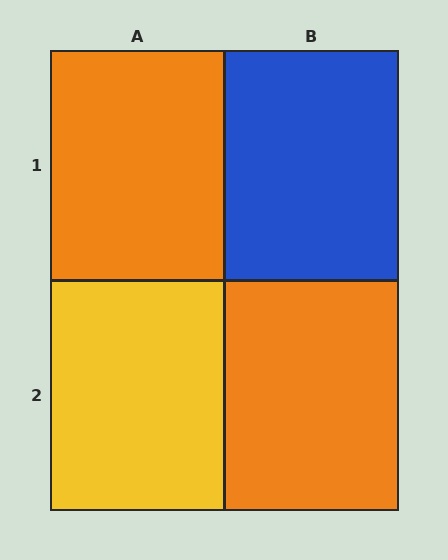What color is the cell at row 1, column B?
Blue.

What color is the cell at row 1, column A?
Orange.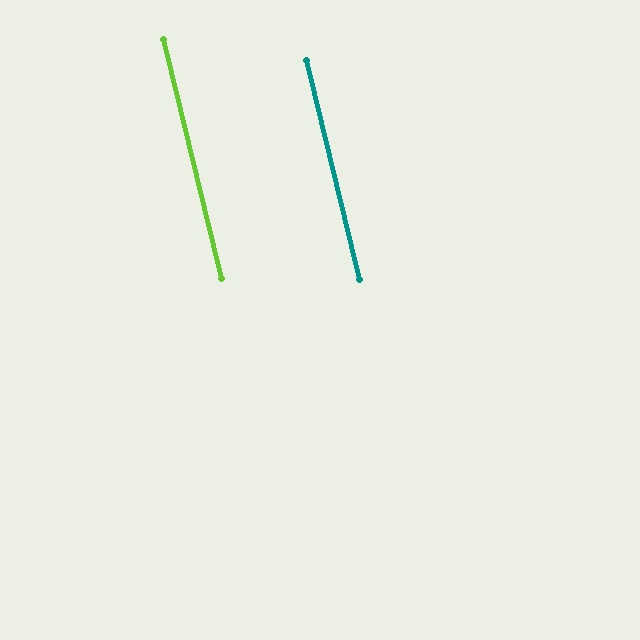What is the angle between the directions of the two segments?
Approximately 0 degrees.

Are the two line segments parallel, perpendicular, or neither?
Parallel — their directions differ by only 0.4°.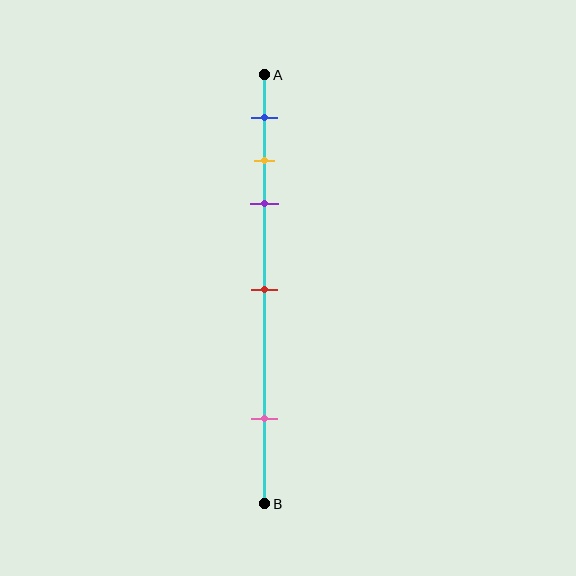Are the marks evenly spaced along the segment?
No, the marks are not evenly spaced.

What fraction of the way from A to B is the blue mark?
The blue mark is approximately 10% (0.1) of the way from A to B.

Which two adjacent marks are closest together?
The yellow and purple marks are the closest adjacent pair.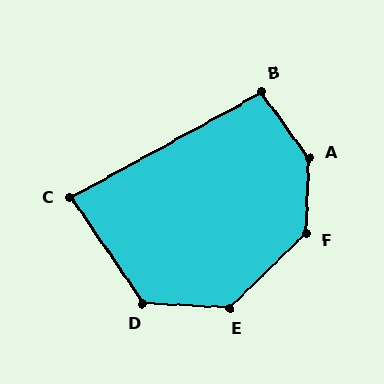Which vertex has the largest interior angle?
A, at approximately 142 degrees.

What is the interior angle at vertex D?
Approximately 127 degrees (obtuse).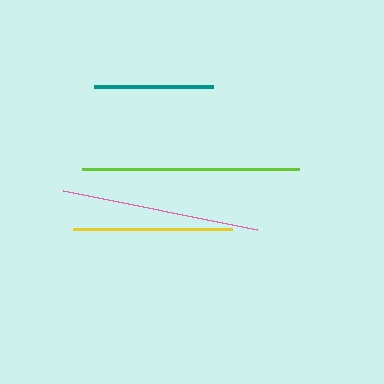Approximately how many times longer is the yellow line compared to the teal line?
The yellow line is approximately 1.3 times the length of the teal line.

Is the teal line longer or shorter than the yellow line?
The yellow line is longer than the teal line.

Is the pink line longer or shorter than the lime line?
The lime line is longer than the pink line.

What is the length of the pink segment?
The pink segment is approximately 197 pixels long.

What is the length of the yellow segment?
The yellow segment is approximately 159 pixels long.